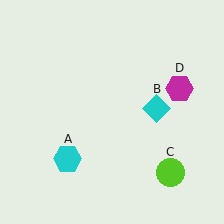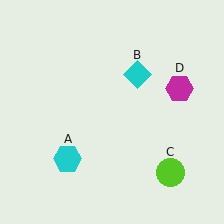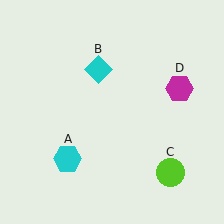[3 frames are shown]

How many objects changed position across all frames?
1 object changed position: cyan diamond (object B).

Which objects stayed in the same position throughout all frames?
Cyan hexagon (object A) and lime circle (object C) and magenta hexagon (object D) remained stationary.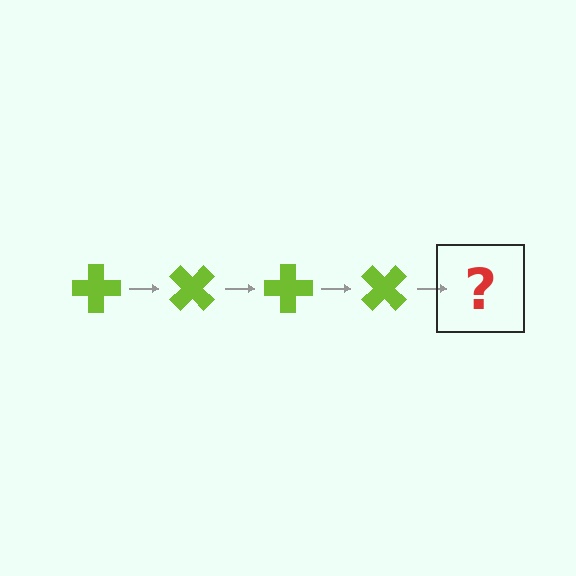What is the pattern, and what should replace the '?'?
The pattern is that the cross rotates 45 degrees each step. The '?' should be a lime cross rotated 180 degrees.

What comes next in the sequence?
The next element should be a lime cross rotated 180 degrees.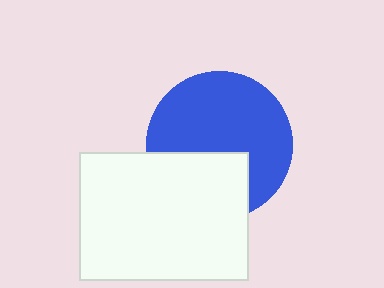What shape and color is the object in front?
The object in front is a white rectangle.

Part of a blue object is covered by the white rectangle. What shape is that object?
It is a circle.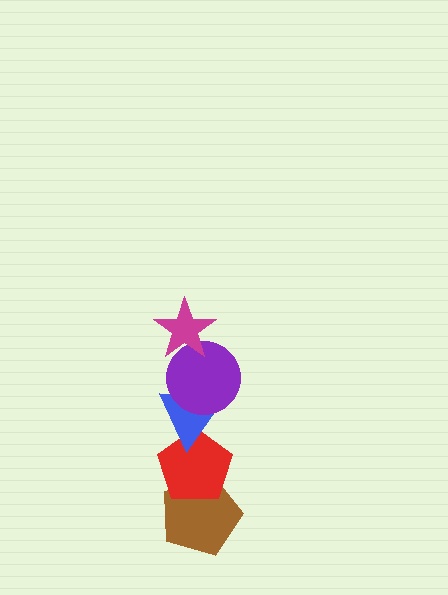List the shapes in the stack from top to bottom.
From top to bottom: the magenta star, the purple circle, the blue triangle, the red pentagon, the brown pentagon.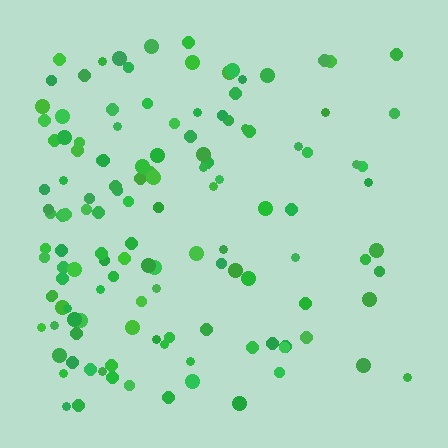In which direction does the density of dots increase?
From right to left, with the left side densest.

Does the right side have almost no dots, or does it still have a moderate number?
Still a moderate number, just noticeably fewer than the left.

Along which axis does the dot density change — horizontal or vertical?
Horizontal.